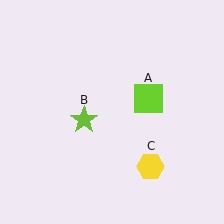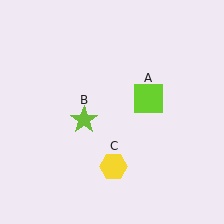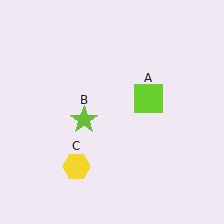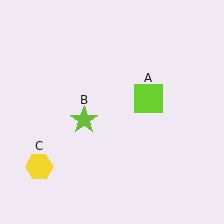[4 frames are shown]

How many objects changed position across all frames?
1 object changed position: yellow hexagon (object C).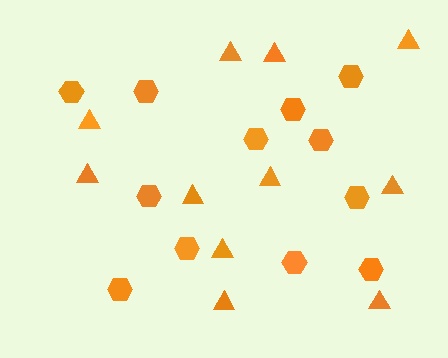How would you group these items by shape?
There are 2 groups: one group of triangles (11) and one group of hexagons (12).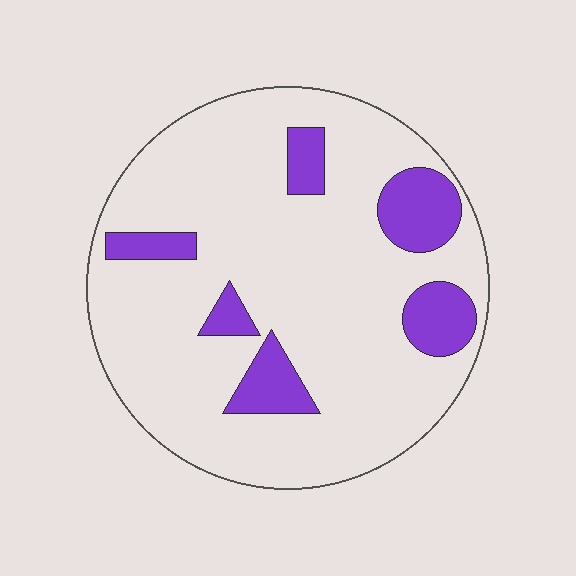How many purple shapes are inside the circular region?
6.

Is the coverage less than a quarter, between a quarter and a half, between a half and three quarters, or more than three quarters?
Less than a quarter.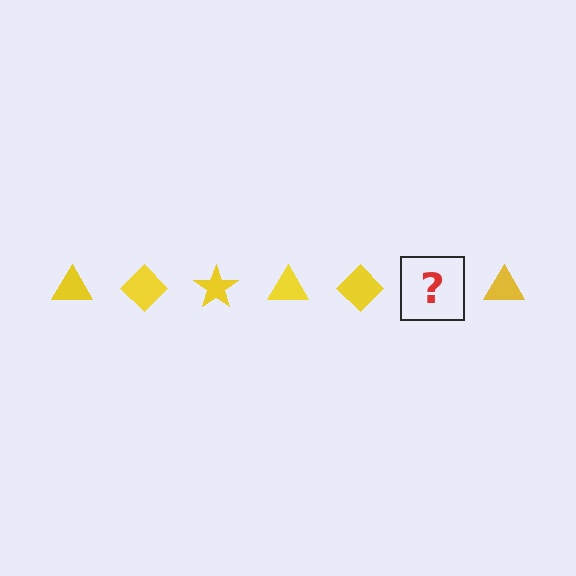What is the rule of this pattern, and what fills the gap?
The rule is that the pattern cycles through triangle, diamond, star shapes in yellow. The gap should be filled with a yellow star.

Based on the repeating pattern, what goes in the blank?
The blank should be a yellow star.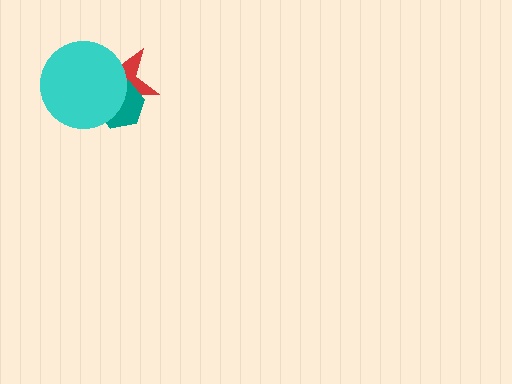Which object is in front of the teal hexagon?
The cyan circle is in front of the teal hexagon.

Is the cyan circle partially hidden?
No, no other shape covers it.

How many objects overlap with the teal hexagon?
2 objects overlap with the teal hexagon.